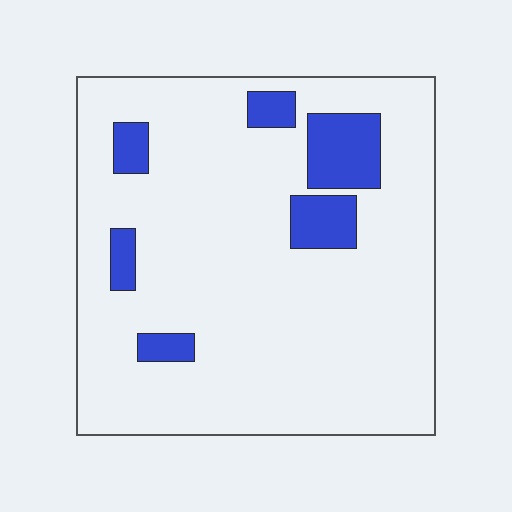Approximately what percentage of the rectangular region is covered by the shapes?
Approximately 15%.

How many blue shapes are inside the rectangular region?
6.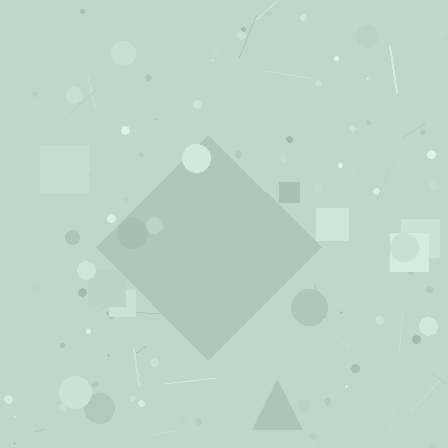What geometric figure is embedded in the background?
A diamond is embedded in the background.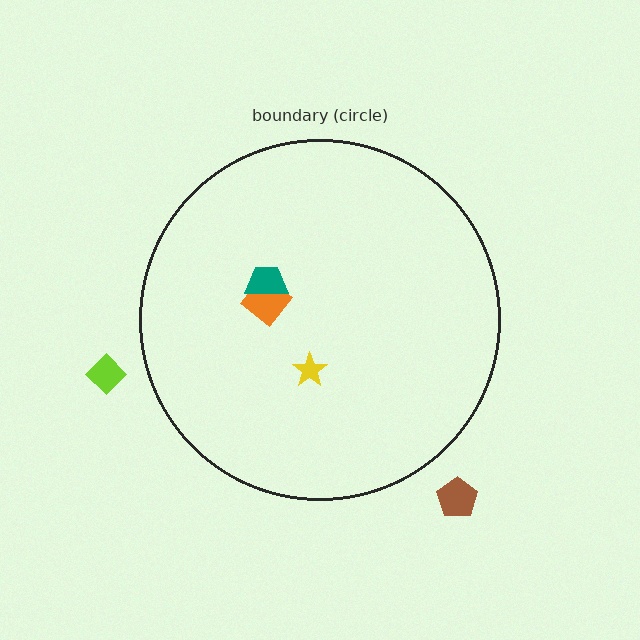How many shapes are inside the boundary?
3 inside, 2 outside.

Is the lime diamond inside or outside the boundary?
Outside.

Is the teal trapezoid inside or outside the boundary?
Inside.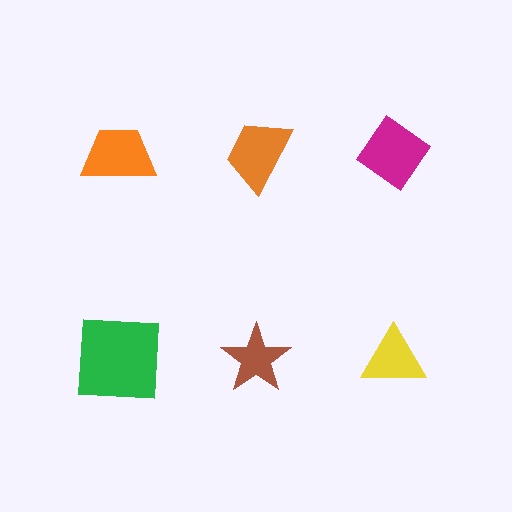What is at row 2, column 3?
A yellow triangle.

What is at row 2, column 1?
A green square.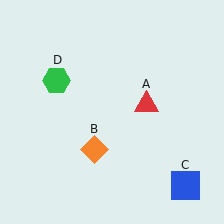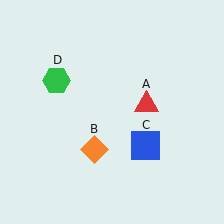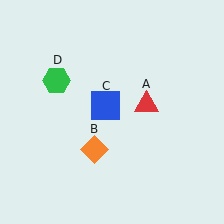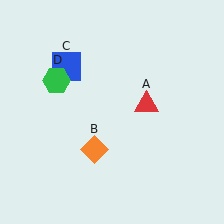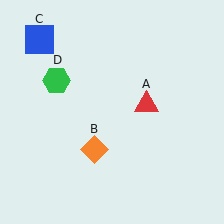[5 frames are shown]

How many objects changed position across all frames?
1 object changed position: blue square (object C).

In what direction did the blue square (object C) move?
The blue square (object C) moved up and to the left.